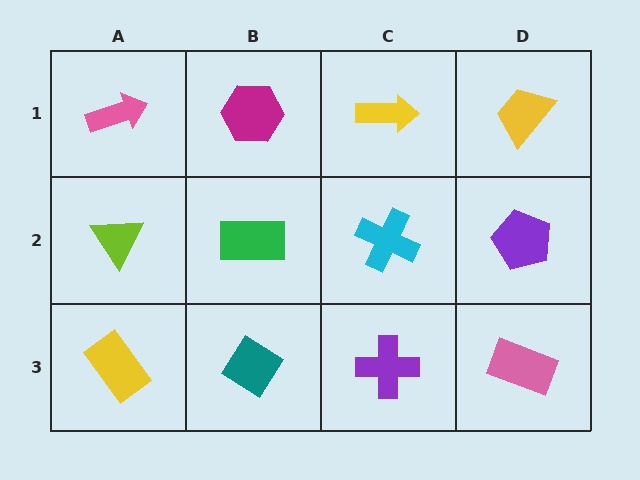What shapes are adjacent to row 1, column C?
A cyan cross (row 2, column C), a magenta hexagon (row 1, column B), a yellow trapezoid (row 1, column D).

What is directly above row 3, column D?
A purple pentagon.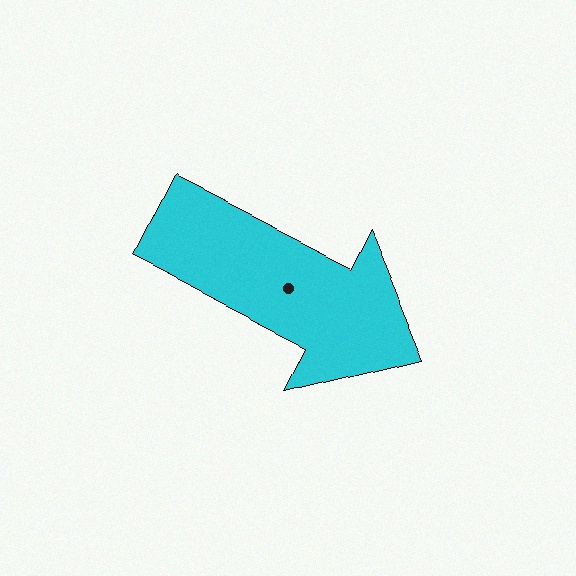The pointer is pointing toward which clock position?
Roughly 4 o'clock.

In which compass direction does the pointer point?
Southeast.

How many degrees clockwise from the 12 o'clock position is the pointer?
Approximately 117 degrees.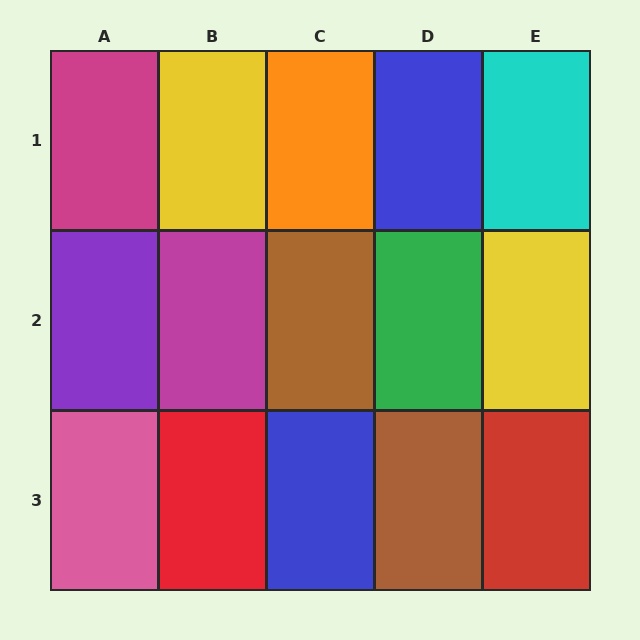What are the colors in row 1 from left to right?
Magenta, yellow, orange, blue, cyan.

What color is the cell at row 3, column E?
Red.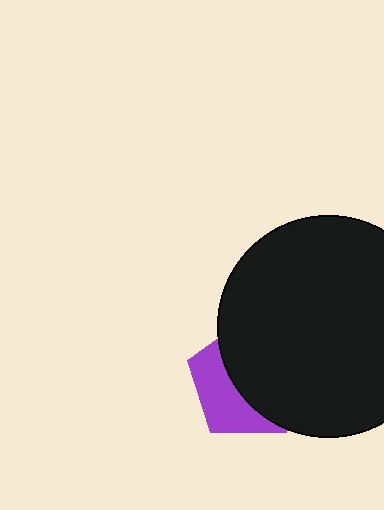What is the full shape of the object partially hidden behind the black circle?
The partially hidden object is a purple pentagon.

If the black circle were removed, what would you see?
You would see the complete purple pentagon.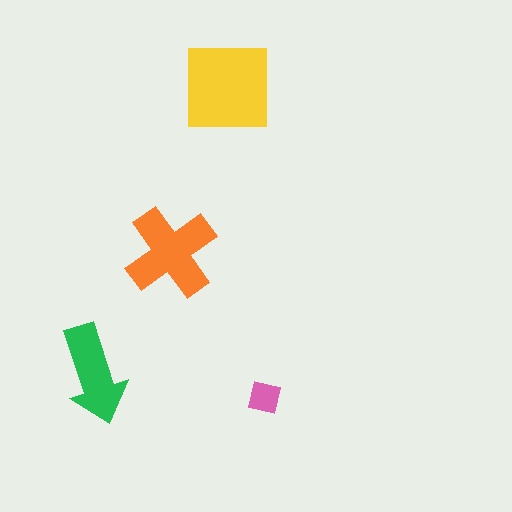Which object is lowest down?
The pink square is bottommost.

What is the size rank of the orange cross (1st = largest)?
2nd.